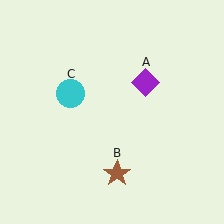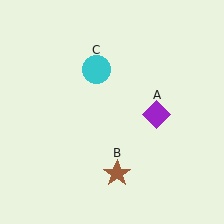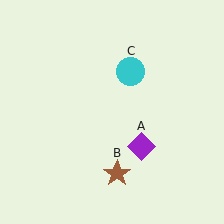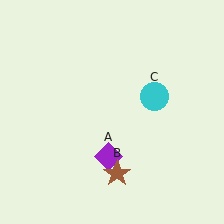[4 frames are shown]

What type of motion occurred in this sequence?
The purple diamond (object A), cyan circle (object C) rotated clockwise around the center of the scene.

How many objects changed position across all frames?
2 objects changed position: purple diamond (object A), cyan circle (object C).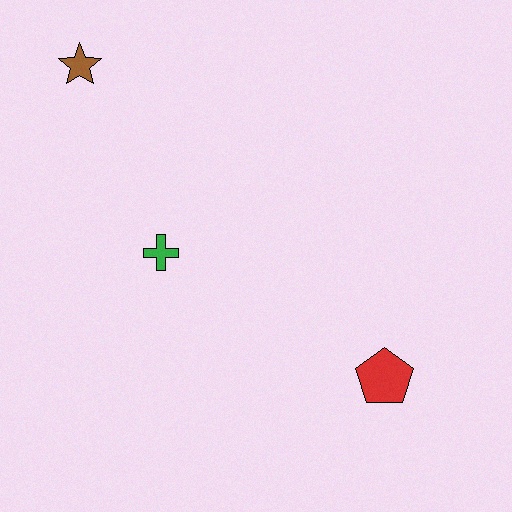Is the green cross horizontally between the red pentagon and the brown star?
Yes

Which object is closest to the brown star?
The green cross is closest to the brown star.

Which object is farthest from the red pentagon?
The brown star is farthest from the red pentagon.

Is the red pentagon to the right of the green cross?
Yes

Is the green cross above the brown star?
No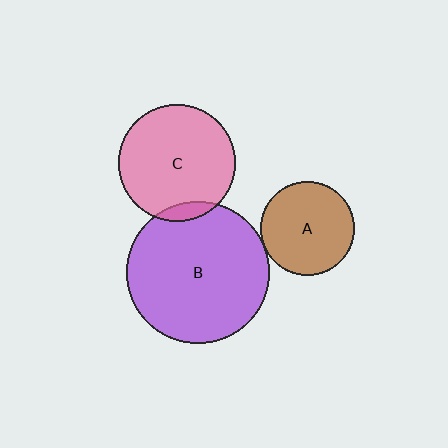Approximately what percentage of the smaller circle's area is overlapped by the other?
Approximately 10%.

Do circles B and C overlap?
Yes.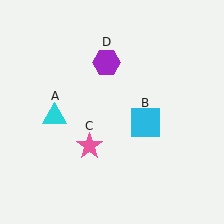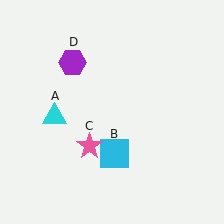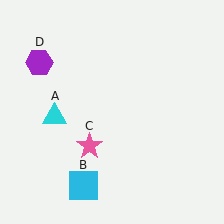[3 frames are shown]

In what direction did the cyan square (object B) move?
The cyan square (object B) moved down and to the left.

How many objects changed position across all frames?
2 objects changed position: cyan square (object B), purple hexagon (object D).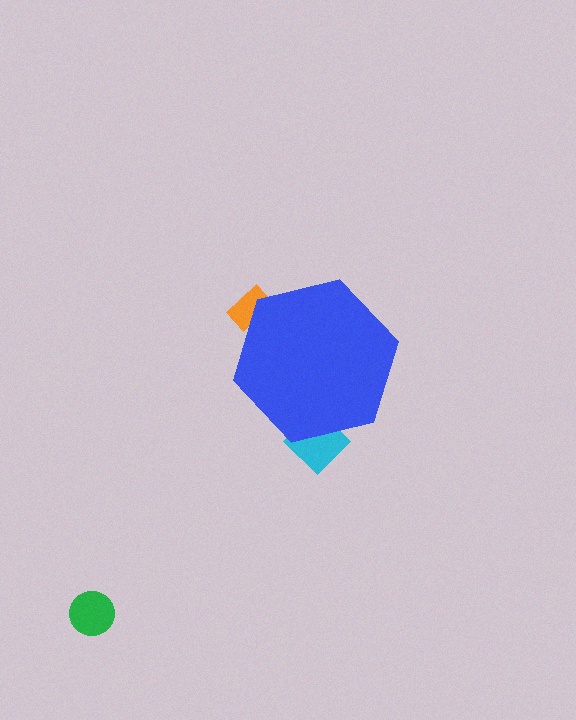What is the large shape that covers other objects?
A blue hexagon.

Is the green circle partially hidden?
No, the green circle is fully visible.